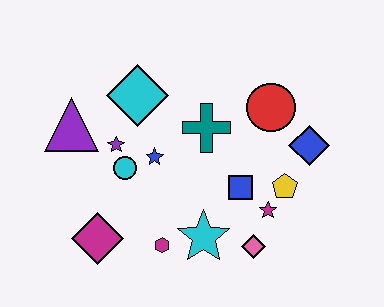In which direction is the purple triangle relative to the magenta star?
The purple triangle is to the left of the magenta star.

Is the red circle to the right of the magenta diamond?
Yes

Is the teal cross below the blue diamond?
No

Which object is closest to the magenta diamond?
The magenta hexagon is closest to the magenta diamond.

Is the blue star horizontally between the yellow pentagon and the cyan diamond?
Yes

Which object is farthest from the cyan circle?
The blue diamond is farthest from the cyan circle.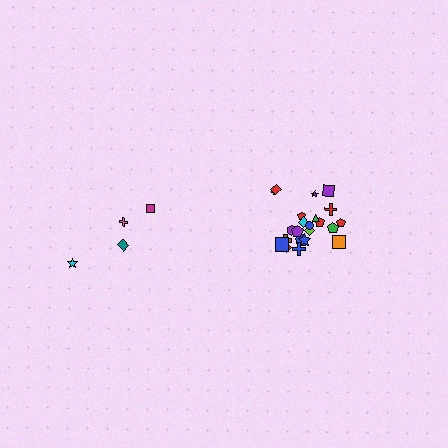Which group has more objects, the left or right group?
The right group.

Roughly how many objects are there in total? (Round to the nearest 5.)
Roughly 25 objects in total.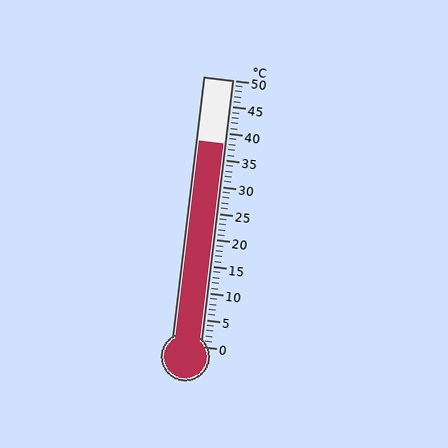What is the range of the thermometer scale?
The thermometer scale ranges from 0°C to 50°C.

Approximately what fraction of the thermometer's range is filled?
The thermometer is filled to approximately 75% of its range.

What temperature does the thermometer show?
The thermometer shows approximately 38°C.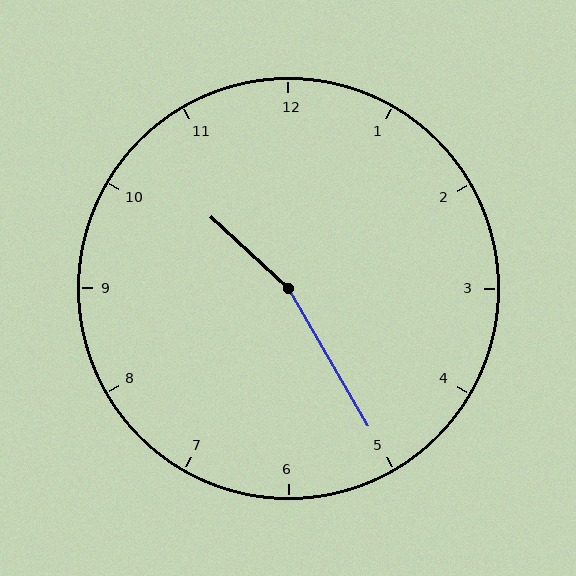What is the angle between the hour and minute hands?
Approximately 162 degrees.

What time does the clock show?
10:25.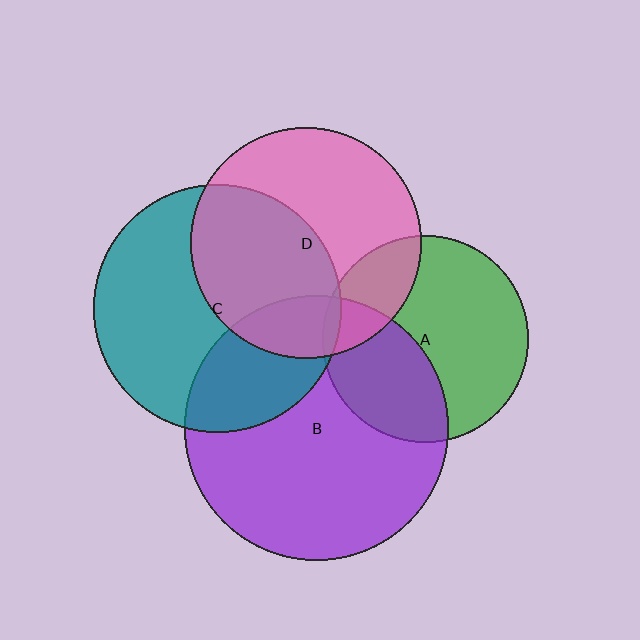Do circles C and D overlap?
Yes.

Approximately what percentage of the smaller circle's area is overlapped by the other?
Approximately 45%.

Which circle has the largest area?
Circle B (purple).